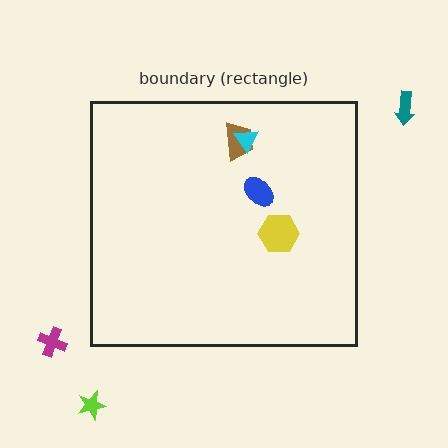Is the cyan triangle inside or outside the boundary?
Inside.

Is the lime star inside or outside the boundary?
Outside.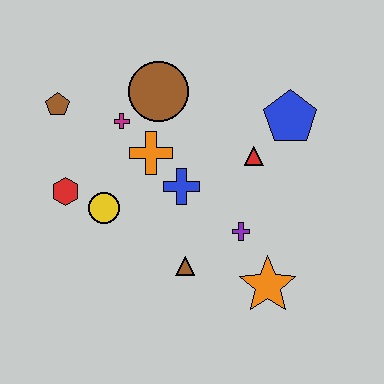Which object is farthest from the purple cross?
The brown pentagon is farthest from the purple cross.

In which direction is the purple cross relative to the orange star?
The purple cross is above the orange star.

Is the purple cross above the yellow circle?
No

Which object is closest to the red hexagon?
The yellow circle is closest to the red hexagon.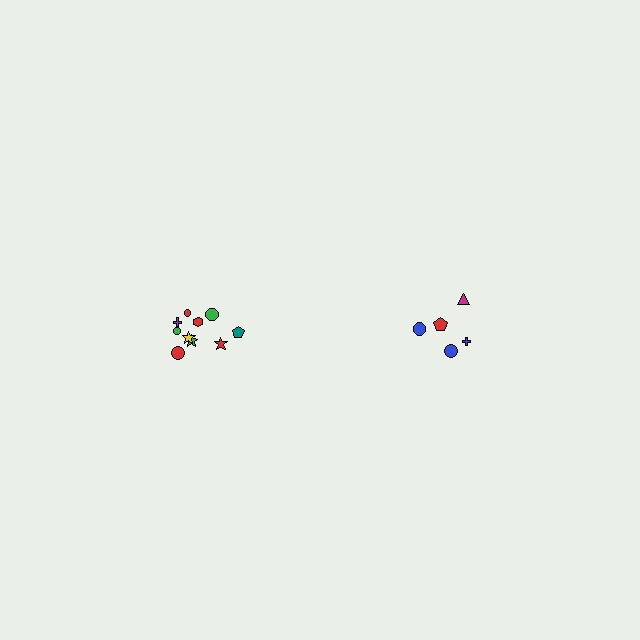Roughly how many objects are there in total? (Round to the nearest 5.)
Roughly 15 objects in total.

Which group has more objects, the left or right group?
The left group.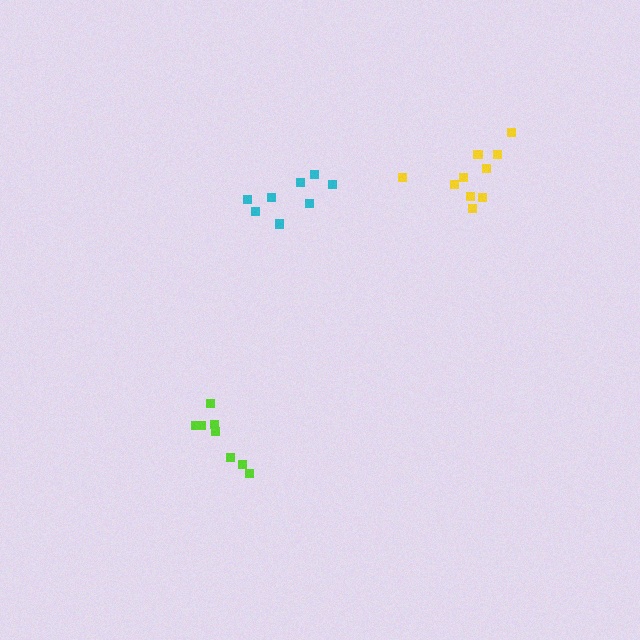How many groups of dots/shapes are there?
There are 3 groups.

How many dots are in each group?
Group 1: 8 dots, Group 2: 8 dots, Group 3: 10 dots (26 total).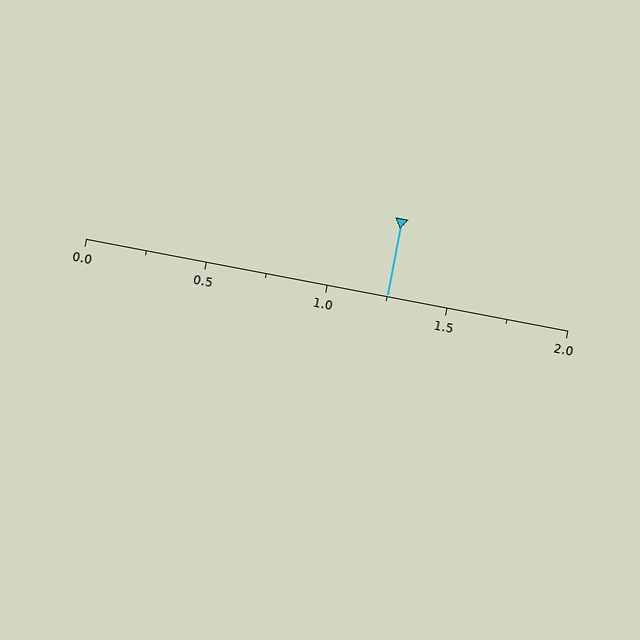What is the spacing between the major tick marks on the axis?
The major ticks are spaced 0.5 apart.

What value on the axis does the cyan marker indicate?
The marker indicates approximately 1.25.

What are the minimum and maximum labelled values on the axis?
The axis runs from 0.0 to 2.0.